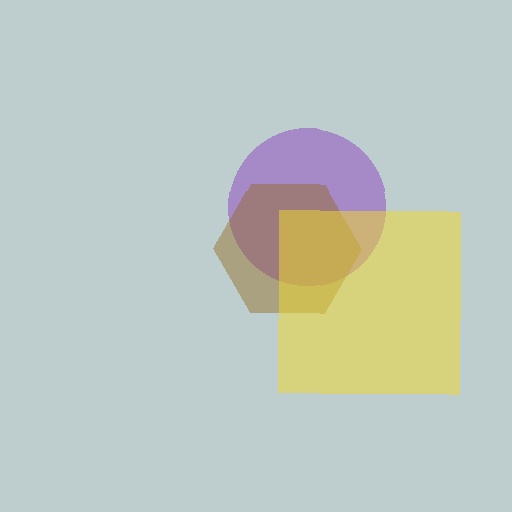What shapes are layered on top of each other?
The layered shapes are: a purple circle, a brown hexagon, a yellow square.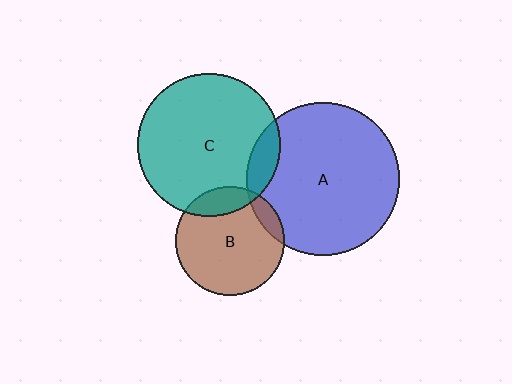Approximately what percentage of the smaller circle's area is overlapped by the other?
Approximately 10%.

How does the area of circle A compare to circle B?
Approximately 2.0 times.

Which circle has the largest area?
Circle A (blue).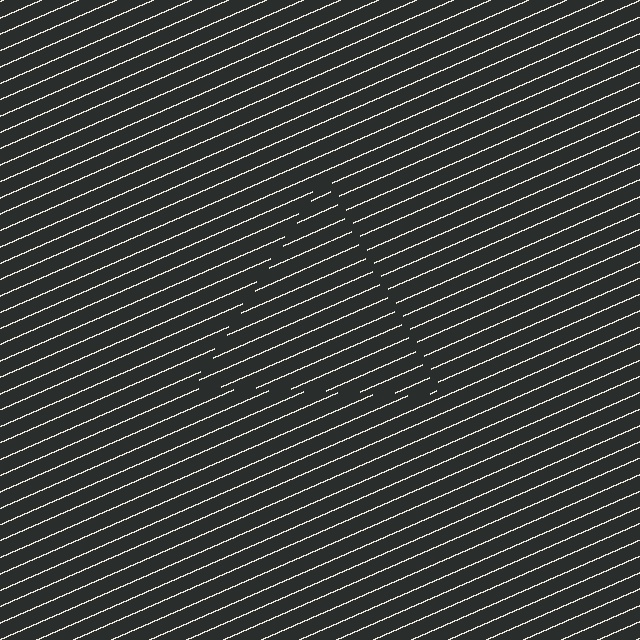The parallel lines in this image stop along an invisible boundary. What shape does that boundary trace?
An illusory triangle. The interior of the shape contains the same grating, shifted by half a period — the contour is defined by the phase discontinuity where line-ends from the inner and outer gratings abut.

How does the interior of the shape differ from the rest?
The interior of the shape contains the same grating, shifted by half a period — the contour is defined by the phase discontinuity where line-ends from the inner and outer gratings abut.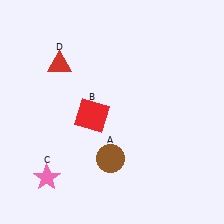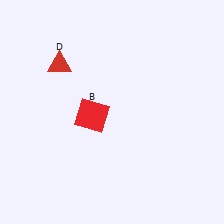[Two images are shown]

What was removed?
The pink star (C), the brown circle (A) were removed in Image 2.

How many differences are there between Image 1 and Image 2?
There are 2 differences between the two images.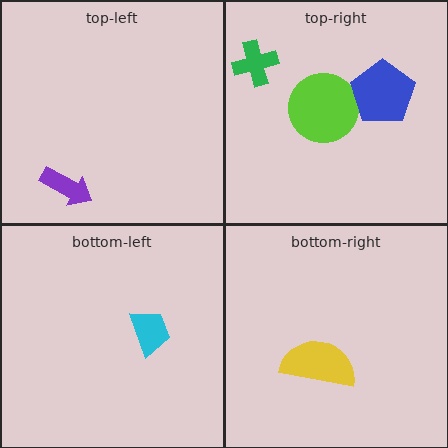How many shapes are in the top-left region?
1.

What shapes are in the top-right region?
The lime circle, the green cross, the blue pentagon.